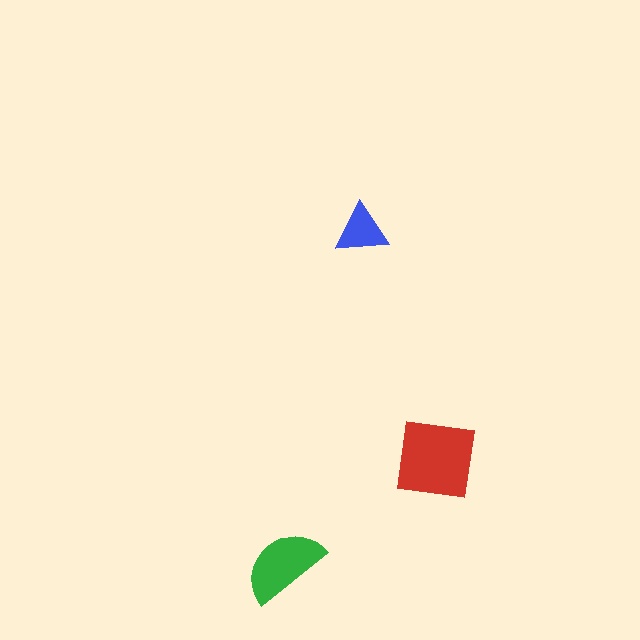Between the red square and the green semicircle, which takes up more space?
The red square.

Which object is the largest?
The red square.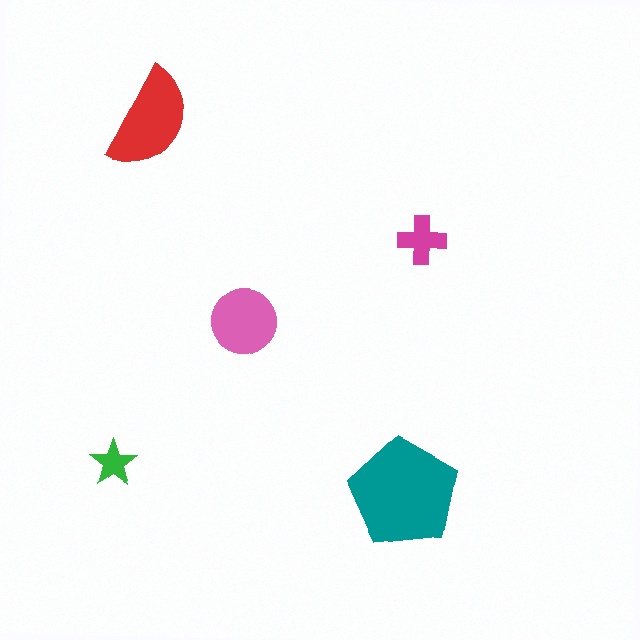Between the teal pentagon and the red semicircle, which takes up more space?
The teal pentagon.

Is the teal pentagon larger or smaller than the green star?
Larger.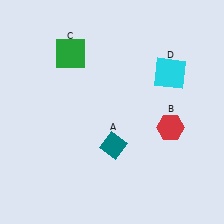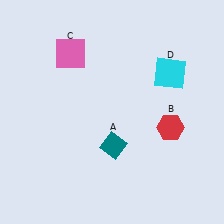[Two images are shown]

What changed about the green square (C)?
In Image 1, C is green. In Image 2, it changed to pink.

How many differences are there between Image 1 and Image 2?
There is 1 difference between the two images.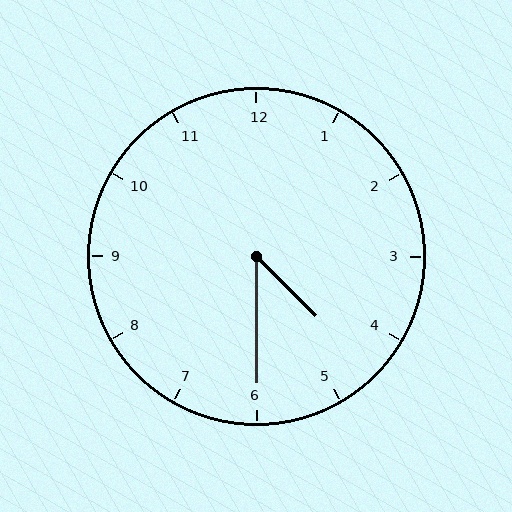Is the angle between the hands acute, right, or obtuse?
It is acute.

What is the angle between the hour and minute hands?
Approximately 45 degrees.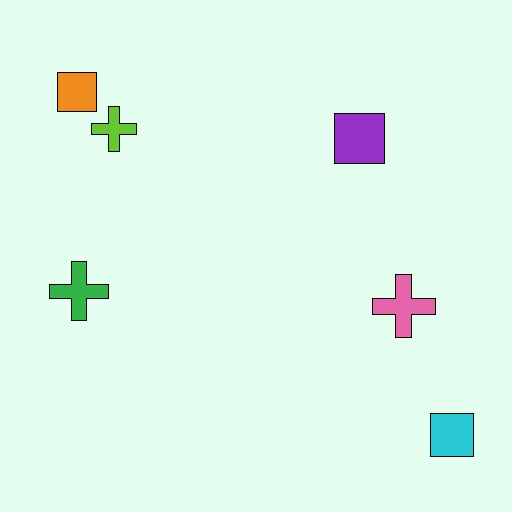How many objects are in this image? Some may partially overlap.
There are 6 objects.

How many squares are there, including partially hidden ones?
There are 3 squares.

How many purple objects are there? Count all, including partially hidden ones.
There is 1 purple object.